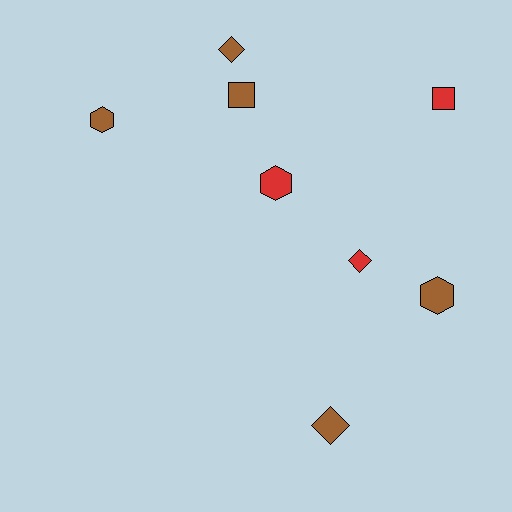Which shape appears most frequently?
Hexagon, with 3 objects.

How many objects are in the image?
There are 8 objects.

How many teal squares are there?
There are no teal squares.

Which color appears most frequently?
Brown, with 5 objects.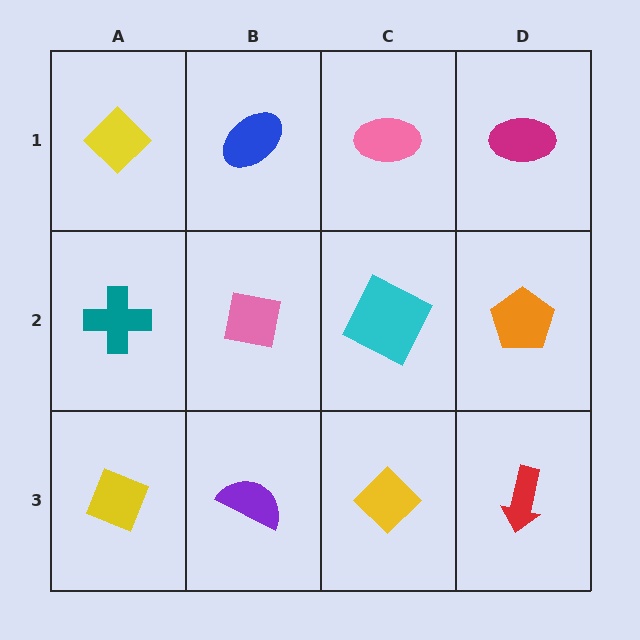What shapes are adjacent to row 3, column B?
A pink square (row 2, column B), a yellow diamond (row 3, column A), a yellow diamond (row 3, column C).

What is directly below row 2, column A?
A yellow diamond.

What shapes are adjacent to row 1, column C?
A cyan square (row 2, column C), a blue ellipse (row 1, column B), a magenta ellipse (row 1, column D).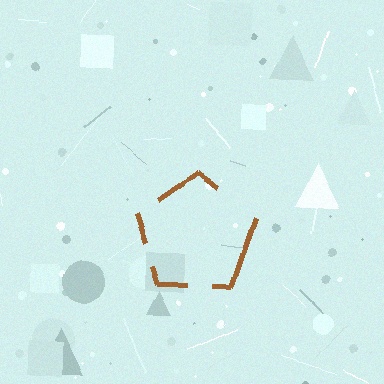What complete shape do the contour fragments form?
The contour fragments form a pentagon.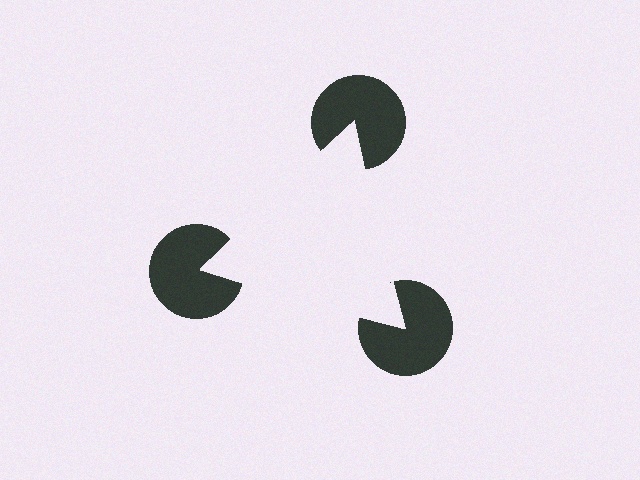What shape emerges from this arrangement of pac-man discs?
An illusory triangle — its edges are inferred from the aligned wedge cuts in the pac-man discs, not physically drawn.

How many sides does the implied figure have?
3 sides.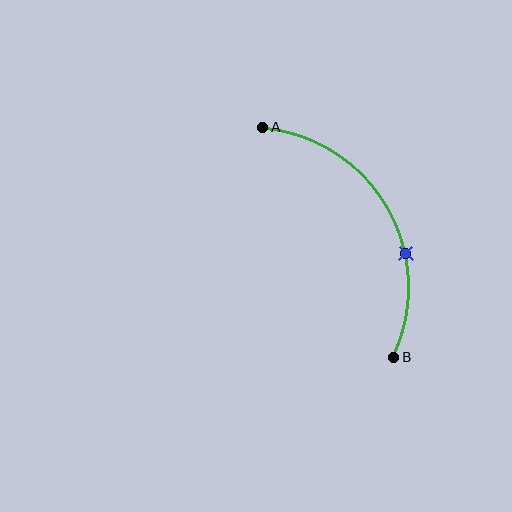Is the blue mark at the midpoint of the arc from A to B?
No. The blue mark lies on the arc but is closer to endpoint B. The arc midpoint would be at the point on the curve equidistant along the arc from both A and B.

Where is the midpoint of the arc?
The arc midpoint is the point on the curve farthest from the straight line joining A and B. It sits to the right of that line.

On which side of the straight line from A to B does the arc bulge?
The arc bulges to the right of the straight line connecting A and B.